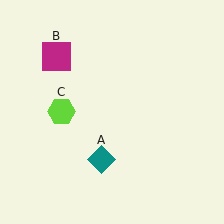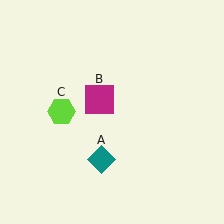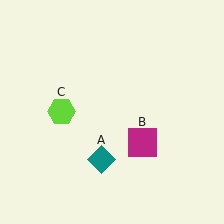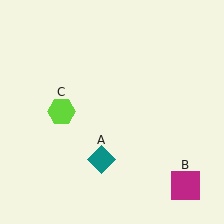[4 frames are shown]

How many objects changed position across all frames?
1 object changed position: magenta square (object B).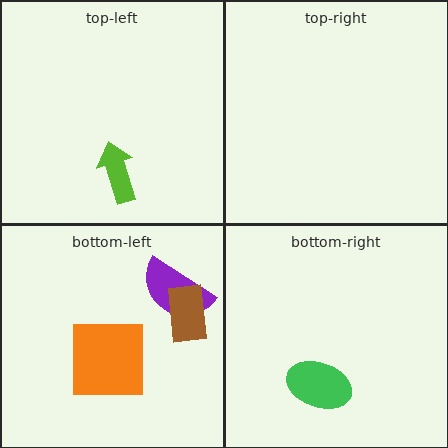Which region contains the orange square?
The bottom-left region.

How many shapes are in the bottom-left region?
3.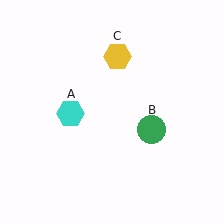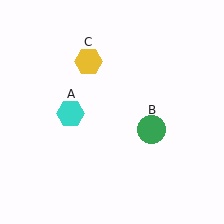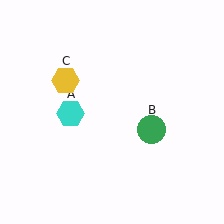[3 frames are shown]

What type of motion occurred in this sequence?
The yellow hexagon (object C) rotated counterclockwise around the center of the scene.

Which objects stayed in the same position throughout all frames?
Cyan hexagon (object A) and green circle (object B) remained stationary.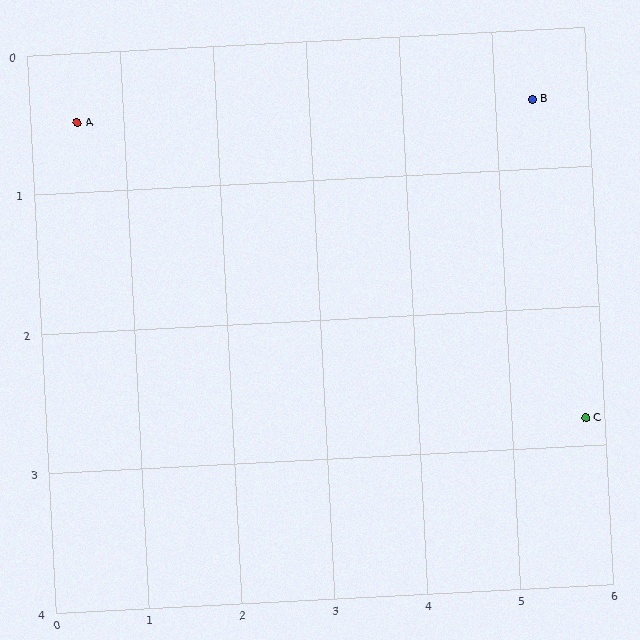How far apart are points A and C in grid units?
Points A and C are about 5.8 grid units apart.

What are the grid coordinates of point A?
Point A is at approximately (0.5, 0.5).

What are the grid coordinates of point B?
Point B is at approximately (5.4, 0.5).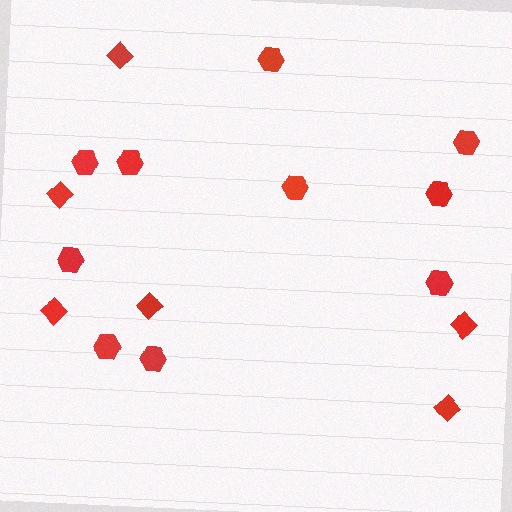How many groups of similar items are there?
There are 2 groups: one group of hexagons (10) and one group of diamonds (6).